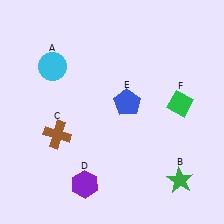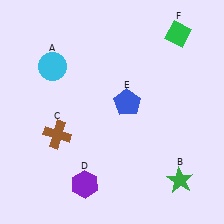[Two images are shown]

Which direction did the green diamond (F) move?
The green diamond (F) moved up.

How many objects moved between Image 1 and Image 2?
1 object moved between the two images.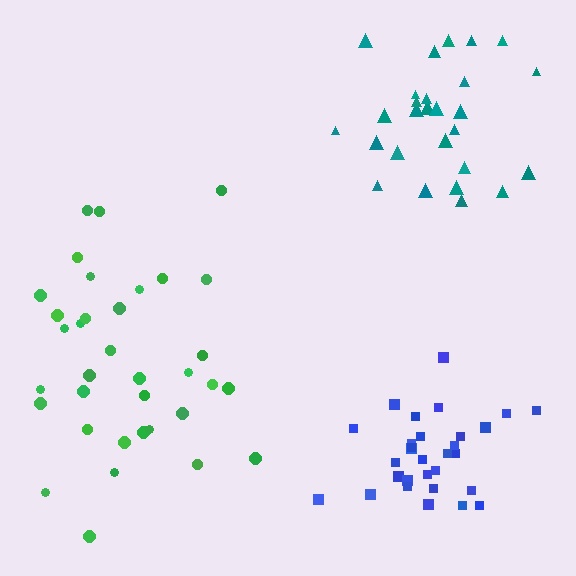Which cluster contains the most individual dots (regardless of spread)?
Green (35).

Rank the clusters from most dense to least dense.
blue, teal, green.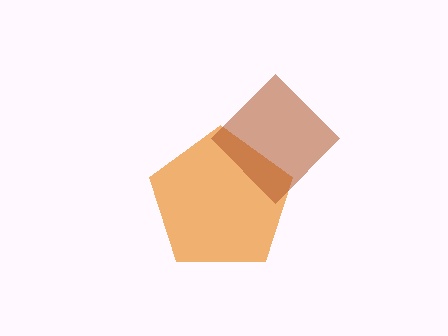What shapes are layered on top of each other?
The layered shapes are: an orange pentagon, a brown diamond.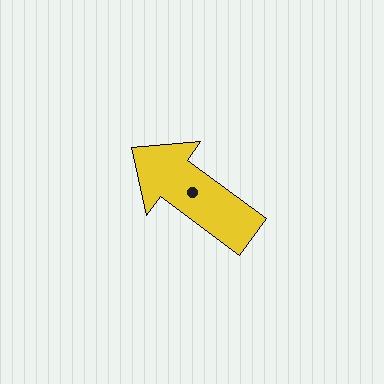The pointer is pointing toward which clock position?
Roughly 10 o'clock.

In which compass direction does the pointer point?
Northwest.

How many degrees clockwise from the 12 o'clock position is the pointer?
Approximately 306 degrees.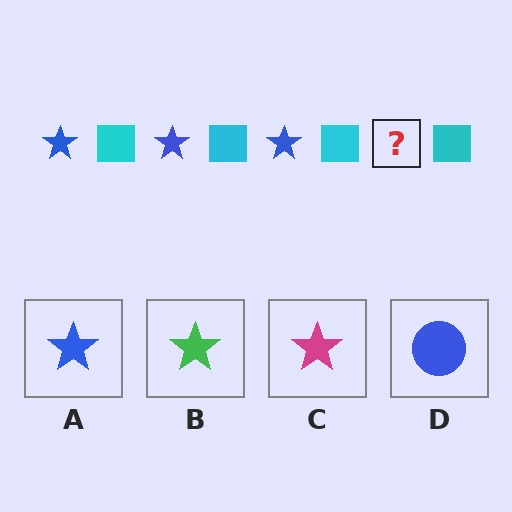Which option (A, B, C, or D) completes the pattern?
A.